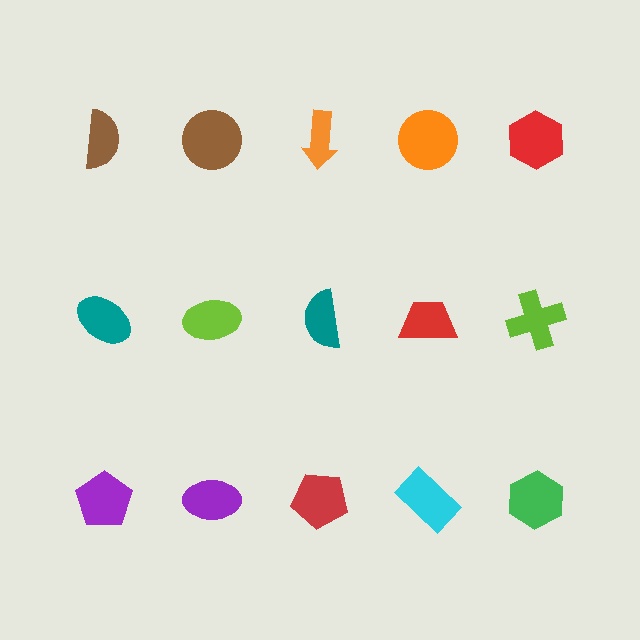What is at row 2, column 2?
A lime ellipse.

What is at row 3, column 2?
A purple ellipse.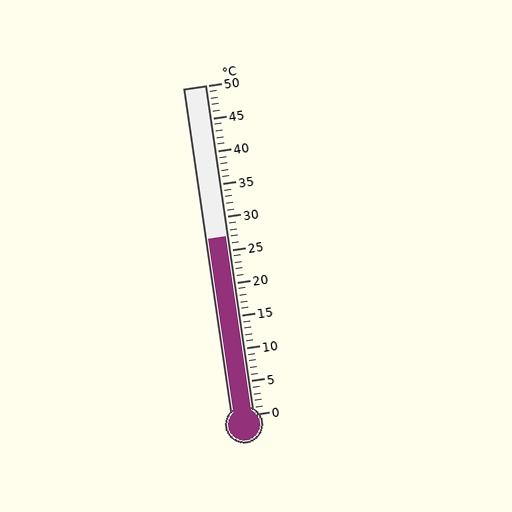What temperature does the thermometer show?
The thermometer shows approximately 27°C.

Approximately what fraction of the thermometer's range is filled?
The thermometer is filled to approximately 55% of its range.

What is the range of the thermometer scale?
The thermometer scale ranges from 0°C to 50°C.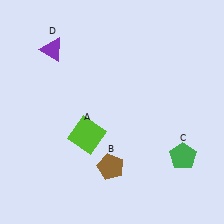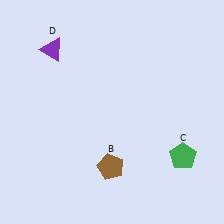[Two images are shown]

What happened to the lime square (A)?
The lime square (A) was removed in Image 2. It was in the bottom-left area of Image 1.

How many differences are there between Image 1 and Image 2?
There is 1 difference between the two images.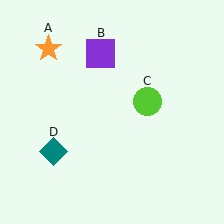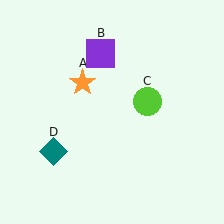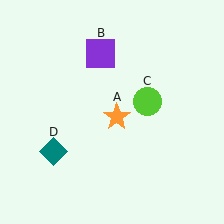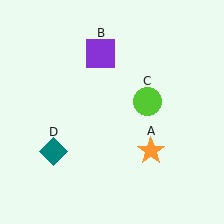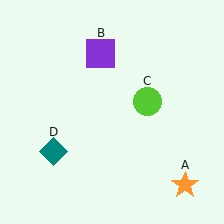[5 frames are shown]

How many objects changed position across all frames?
1 object changed position: orange star (object A).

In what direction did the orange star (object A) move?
The orange star (object A) moved down and to the right.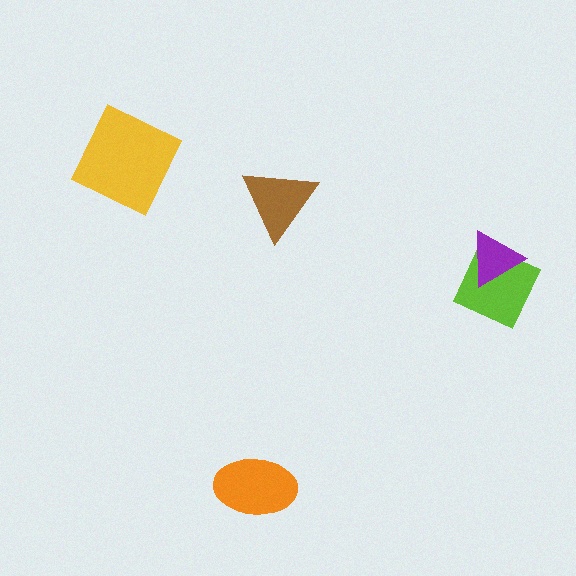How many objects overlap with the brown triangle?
0 objects overlap with the brown triangle.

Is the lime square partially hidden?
Yes, it is partially covered by another shape.